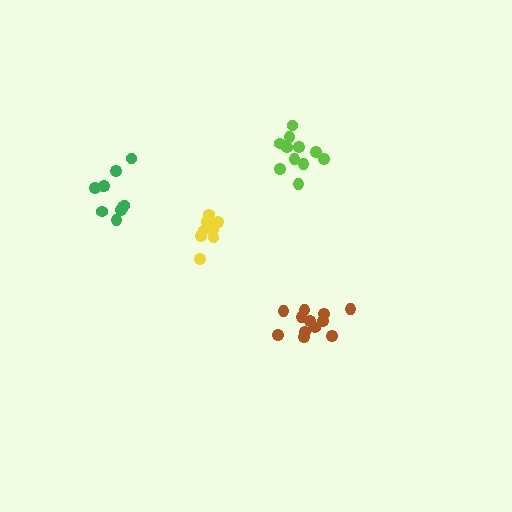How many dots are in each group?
Group 1: 8 dots, Group 2: 12 dots, Group 3: 10 dots, Group 4: 11 dots (41 total).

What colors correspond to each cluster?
The clusters are colored: yellow, brown, green, lime.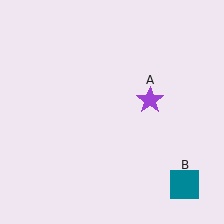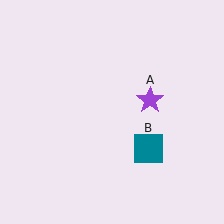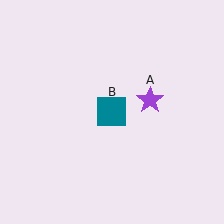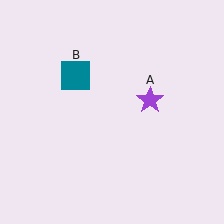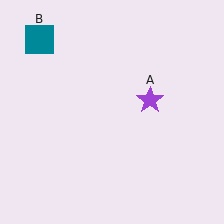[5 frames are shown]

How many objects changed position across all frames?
1 object changed position: teal square (object B).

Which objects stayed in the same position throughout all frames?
Purple star (object A) remained stationary.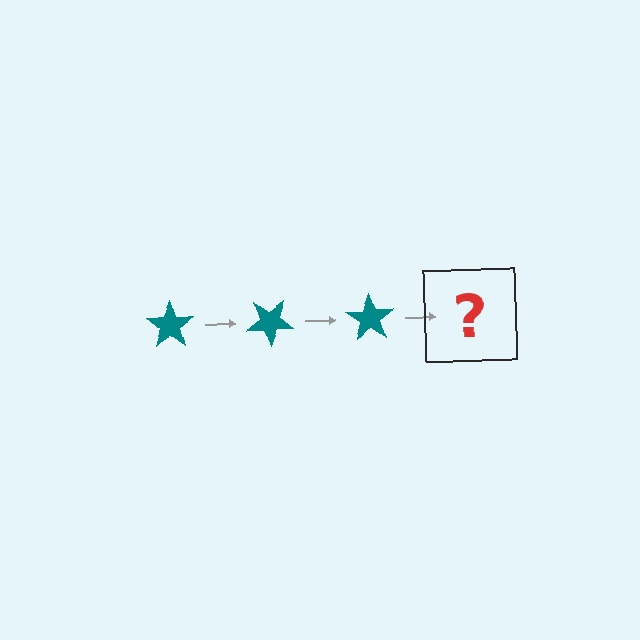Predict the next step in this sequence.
The next step is a teal star rotated 105 degrees.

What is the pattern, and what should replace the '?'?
The pattern is that the star rotates 35 degrees each step. The '?' should be a teal star rotated 105 degrees.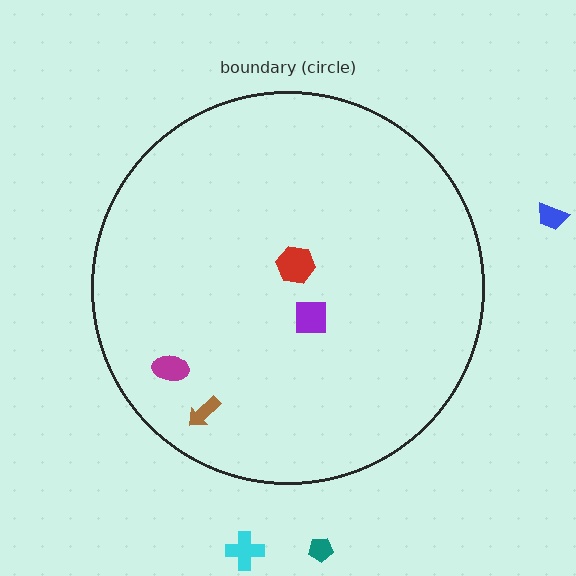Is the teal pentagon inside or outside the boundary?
Outside.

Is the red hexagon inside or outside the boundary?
Inside.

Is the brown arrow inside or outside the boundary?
Inside.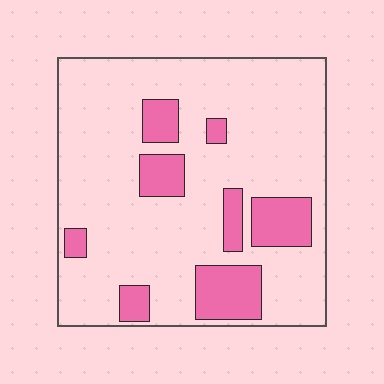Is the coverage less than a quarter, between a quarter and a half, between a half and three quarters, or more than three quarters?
Less than a quarter.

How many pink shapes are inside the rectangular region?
8.